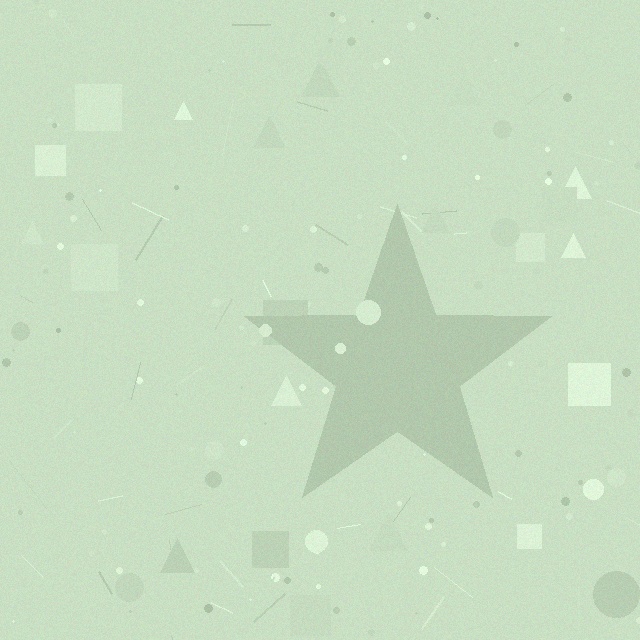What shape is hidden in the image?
A star is hidden in the image.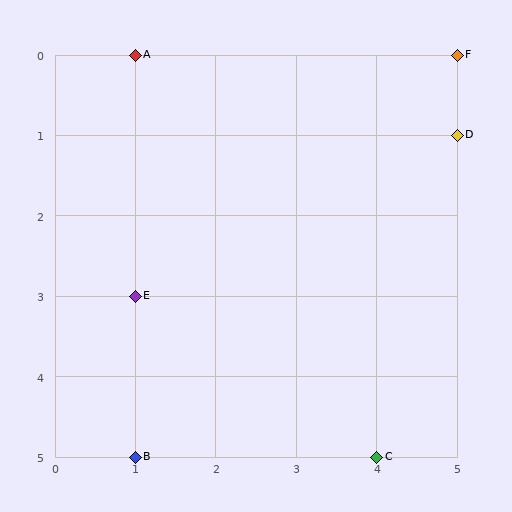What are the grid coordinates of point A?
Point A is at grid coordinates (1, 0).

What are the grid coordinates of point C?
Point C is at grid coordinates (4, 5).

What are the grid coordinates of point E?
Point E is at grid coordinates (1, 3).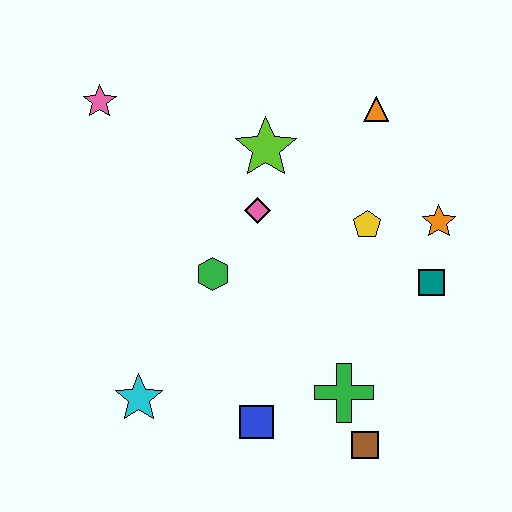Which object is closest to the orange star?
The teal square is closest to the orange star.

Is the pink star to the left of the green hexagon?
Yes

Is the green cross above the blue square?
Yes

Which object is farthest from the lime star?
The brown square is farthest from the lime star.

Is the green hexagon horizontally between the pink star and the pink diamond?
Yes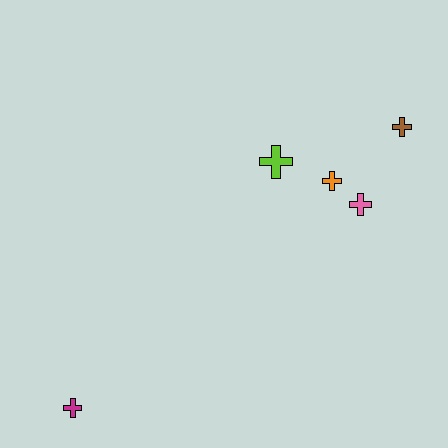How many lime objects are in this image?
There is 1 lime object.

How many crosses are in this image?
There are 5 crosses.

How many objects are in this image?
There are 5 objects.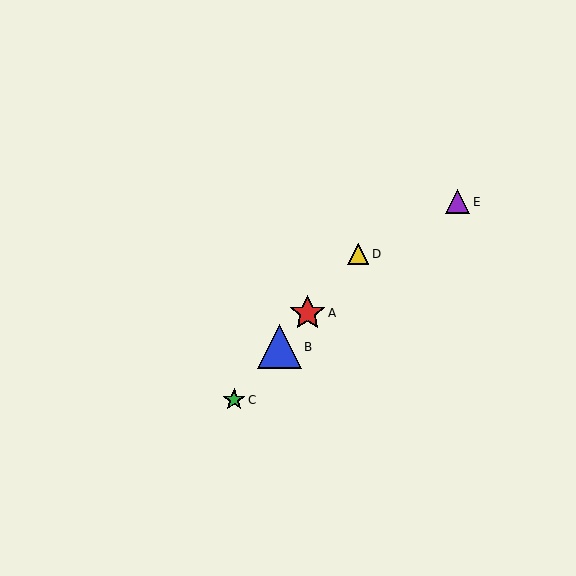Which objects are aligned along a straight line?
Objects A, B, C, D are aligned along a straight line.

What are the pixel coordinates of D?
Object D is at (358, 254).